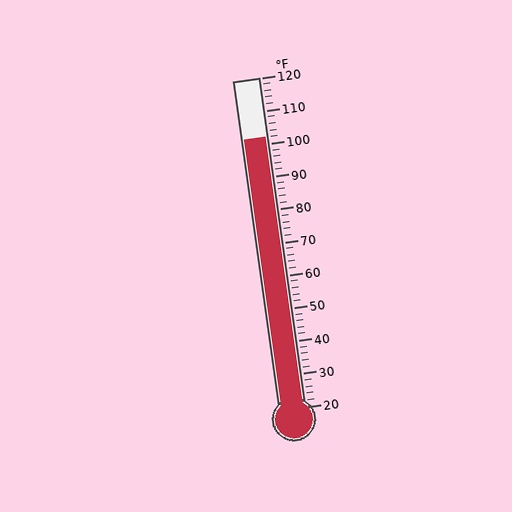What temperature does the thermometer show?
The thermometer shows approximately 102°F.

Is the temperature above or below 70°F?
The temperature is above 70°F.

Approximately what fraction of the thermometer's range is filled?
The thermometer is filled to approximately 80% of its range.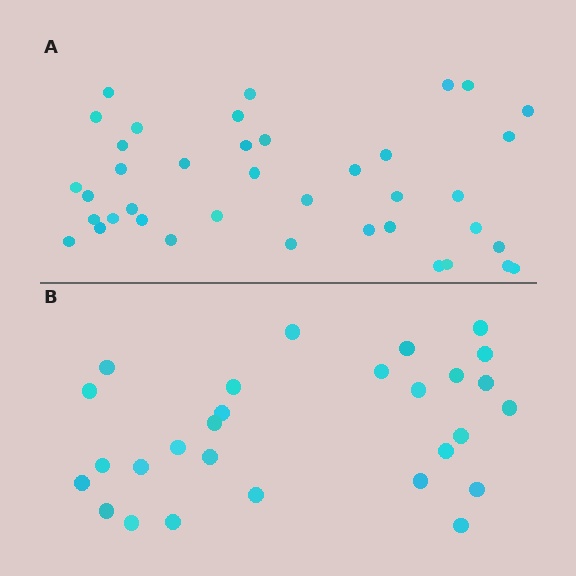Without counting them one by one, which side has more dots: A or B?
Region A (the top region) has more dots.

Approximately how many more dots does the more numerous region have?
Region A has roughly 12 or so more dots than region B.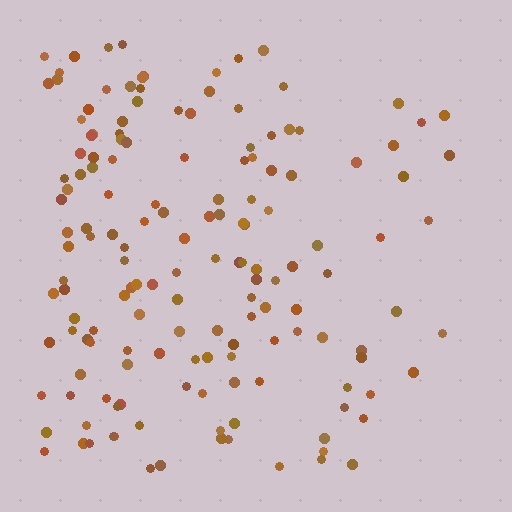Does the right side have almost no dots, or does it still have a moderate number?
Still a moderate number, just noticeably fewer than the left.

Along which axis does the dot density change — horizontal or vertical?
Horizontal.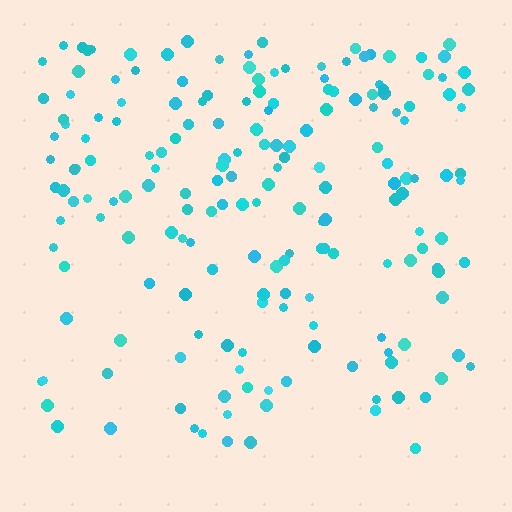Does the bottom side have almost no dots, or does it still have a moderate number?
Still a moderate number, just noticeably fewer than the top.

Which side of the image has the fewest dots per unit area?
The bottom.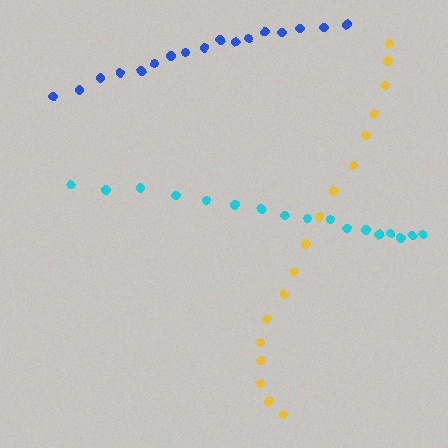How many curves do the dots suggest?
There are 3 distinct paths.